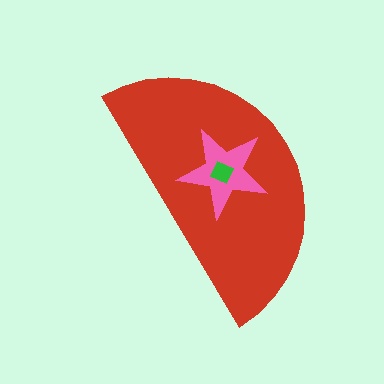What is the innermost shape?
The green diamond.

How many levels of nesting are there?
3.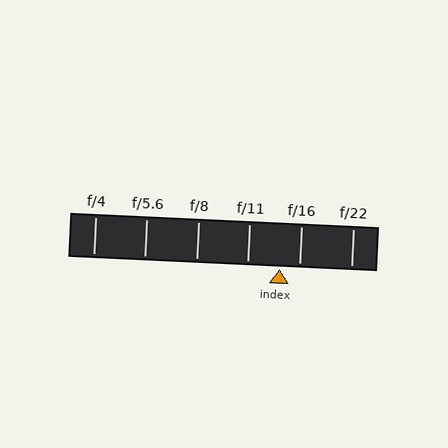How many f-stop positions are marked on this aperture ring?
There are 6 f-stop positions marked.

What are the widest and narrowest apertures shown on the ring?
The widest aperture shown is f/4 and the narrowest is f/22.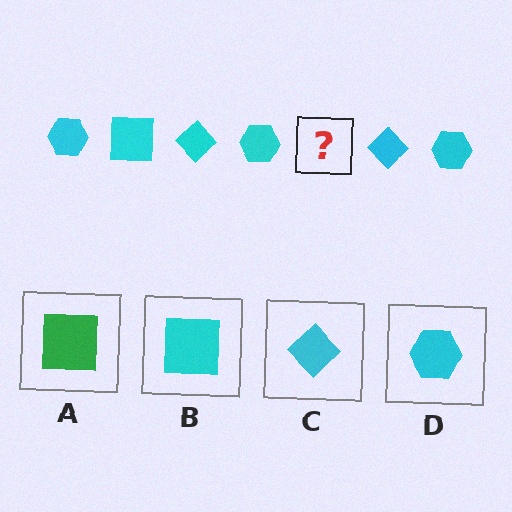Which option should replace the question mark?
Option B.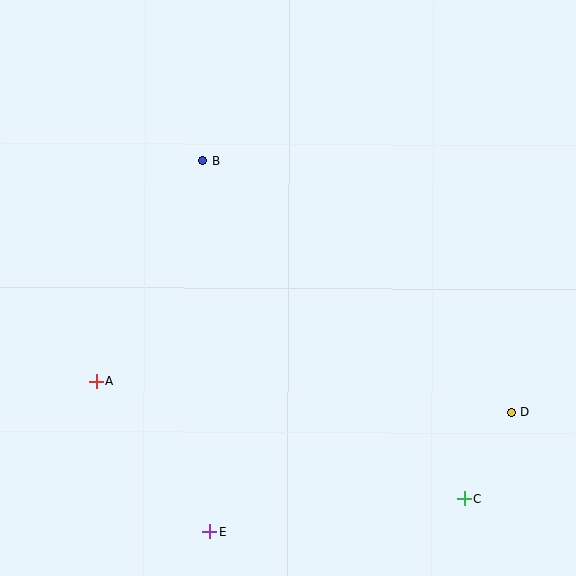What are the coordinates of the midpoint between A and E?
The midpoint between A and E is at (153, 456).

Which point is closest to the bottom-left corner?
Point E is closest to the bottom-left corner.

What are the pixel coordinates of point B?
Point B is at (202, 160).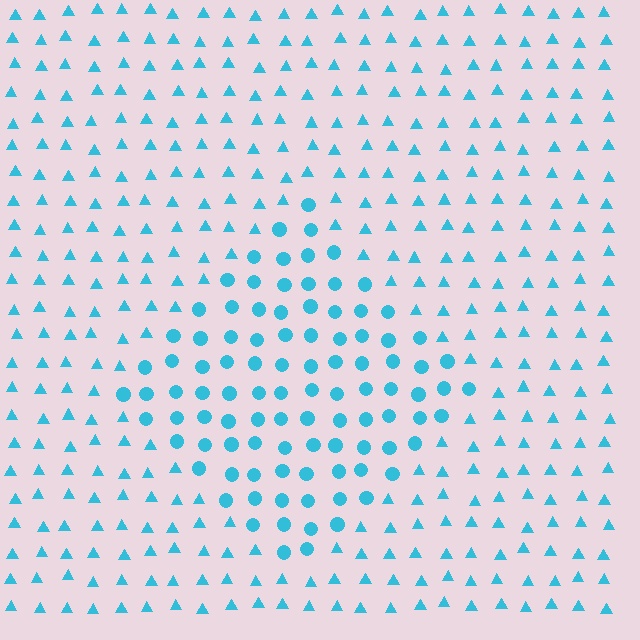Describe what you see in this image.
The image is filled with small cyan elements arranged in a uniform grid. A diamond-shaped region contains circles, while the surrounding area contains triangles. The boundary is defined purely by the change in element shape.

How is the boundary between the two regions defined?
The boundary is defined by a change in element shape: circles inside vs. triangles outside. All elements share the same color and spacing.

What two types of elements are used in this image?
The image uses circles inside the diamond region and triangles outside it.